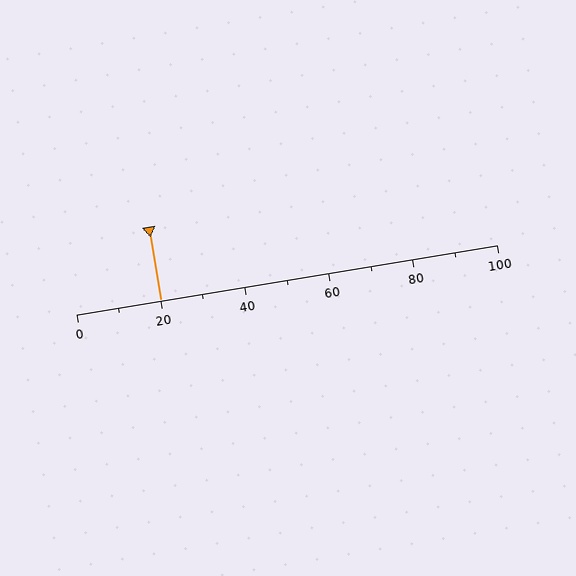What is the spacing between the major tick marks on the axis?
The major ticks are spaced 20 apart.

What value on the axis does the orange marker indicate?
The marker indicates approximately 20.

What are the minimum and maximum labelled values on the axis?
The axis runs from 0 to 100.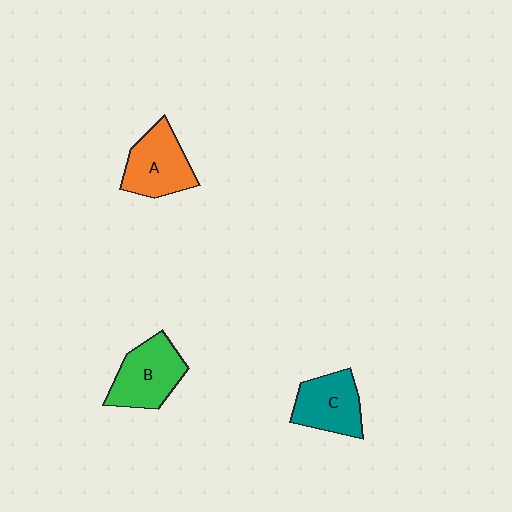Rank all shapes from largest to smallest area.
From largest to smallest: B (green), A (orange), C (teal).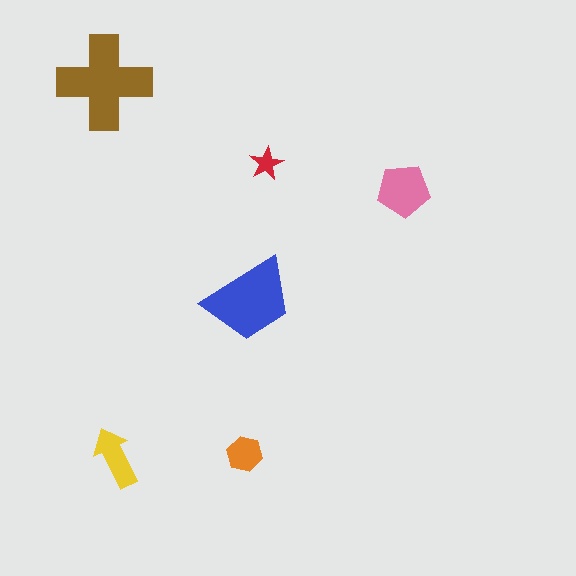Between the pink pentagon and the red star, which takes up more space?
The pink pentagon.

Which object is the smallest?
The red star.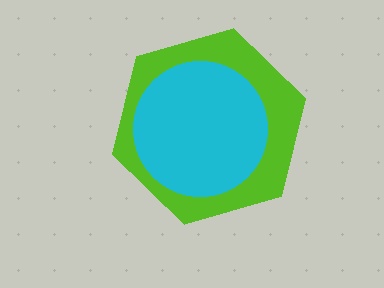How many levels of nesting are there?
2.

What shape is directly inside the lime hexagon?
The cyan circle.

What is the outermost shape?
The lime hexagon.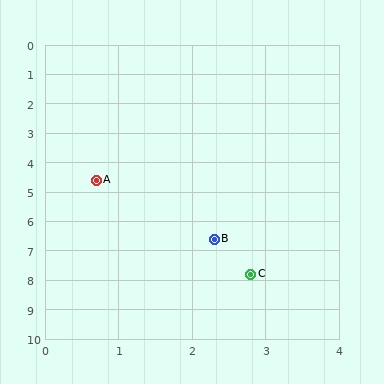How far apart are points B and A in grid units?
Points B and A are about 2.6 grid units apart.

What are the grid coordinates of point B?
Point B is at approximately (2.3, 6.6).